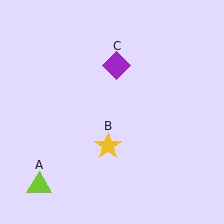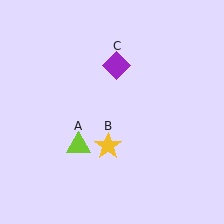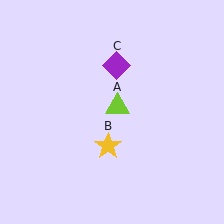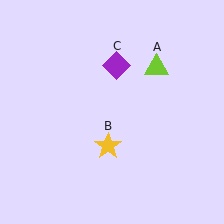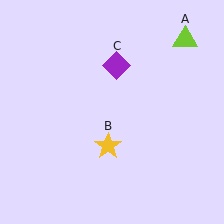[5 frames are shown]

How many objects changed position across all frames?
1 object changed position: lime triangle (object A).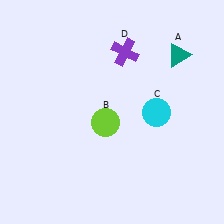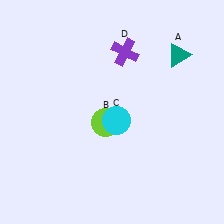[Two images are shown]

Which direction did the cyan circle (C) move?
The cyan circle (C) moved left.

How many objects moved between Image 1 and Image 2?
1 object moved between the two images.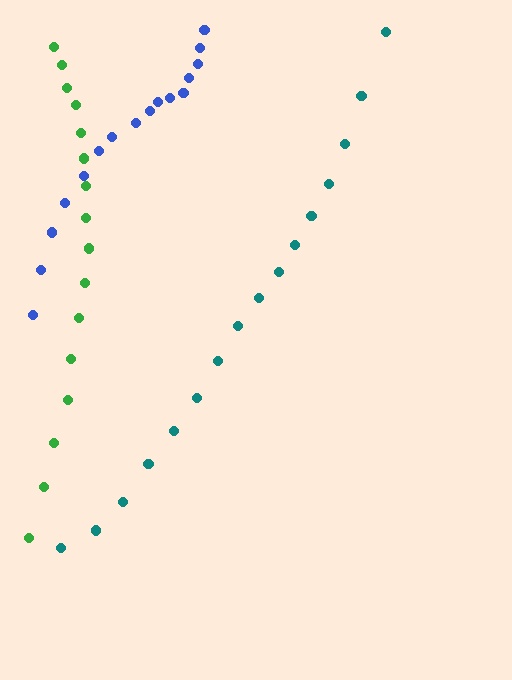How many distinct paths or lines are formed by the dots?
There are 3 distinct paths.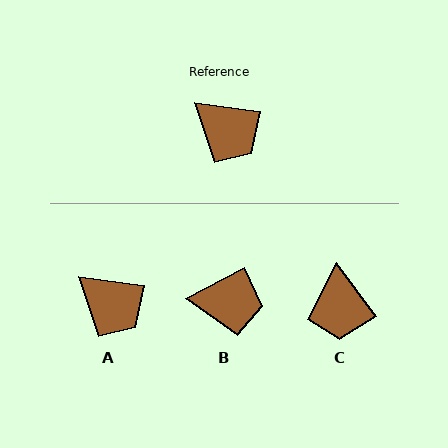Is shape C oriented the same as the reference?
No, it is off by about 46 degrees.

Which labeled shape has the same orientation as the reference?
A.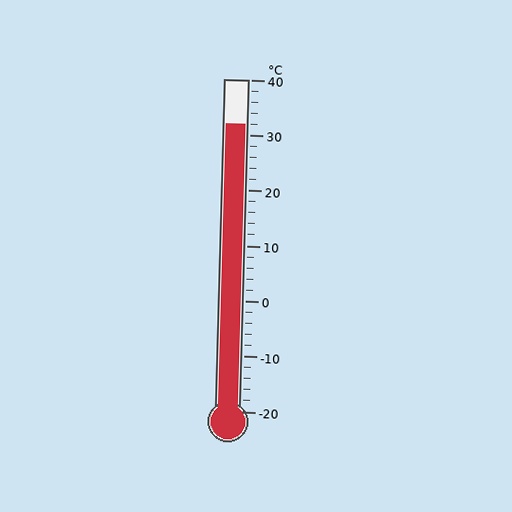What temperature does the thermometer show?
The thermometer shows approximately 32°C.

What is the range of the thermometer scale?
The thermometer scale ranges from -20°C to 40°C.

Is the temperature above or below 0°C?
The temperature is above 0°C.